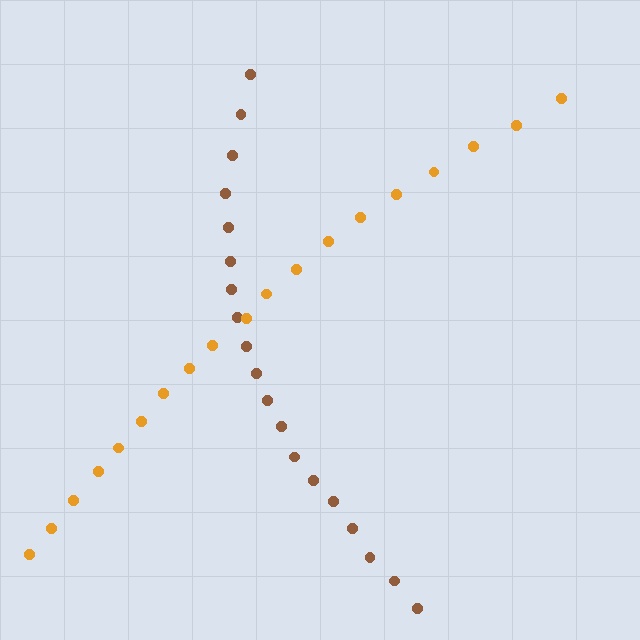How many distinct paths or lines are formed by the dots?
There are 2 distinct paths.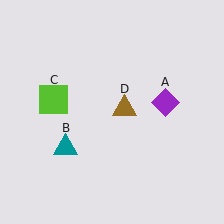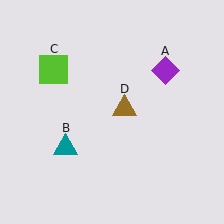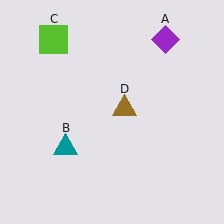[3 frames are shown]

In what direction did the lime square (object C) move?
The lime square (object C) moved up.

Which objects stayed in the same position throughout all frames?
Teal triangle (object B) and brown triangle (object D) remained stationary.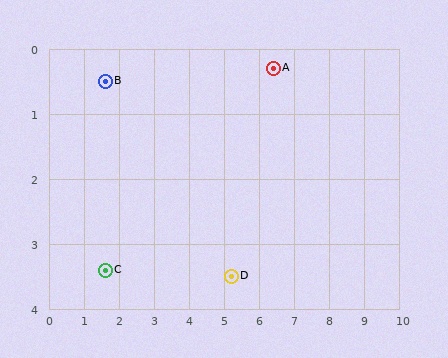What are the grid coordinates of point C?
Point C is at approximately (1.6, 3.4).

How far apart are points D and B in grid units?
Points D and B are about 4.7 grid units apart.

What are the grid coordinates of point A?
Point A is at approximately (6.4, 0.3).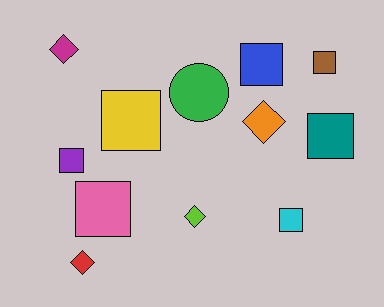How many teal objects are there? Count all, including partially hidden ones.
There is 1 teal object.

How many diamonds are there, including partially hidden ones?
There are 4 diamonds.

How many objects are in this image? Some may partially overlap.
There are 12 objects.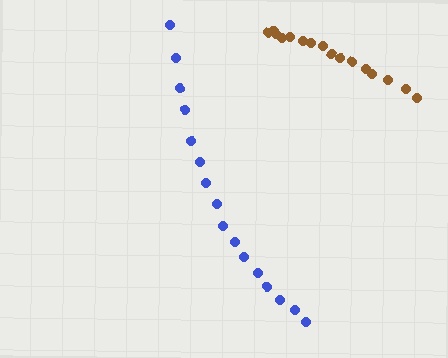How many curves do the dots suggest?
There are 2 distinct paths.